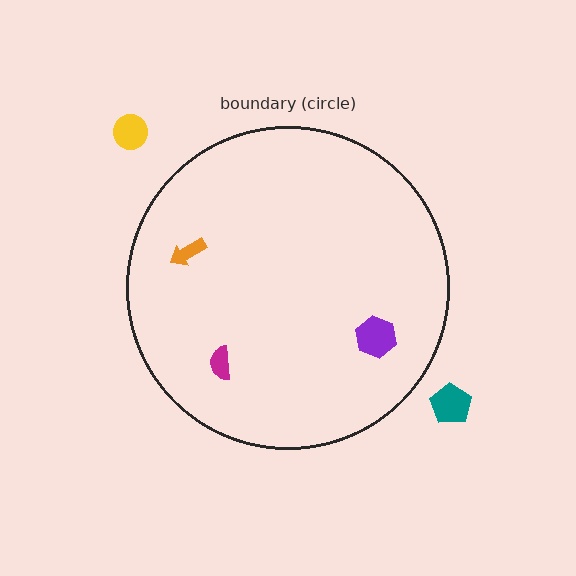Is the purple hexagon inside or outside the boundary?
Inside.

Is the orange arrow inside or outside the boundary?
Inside.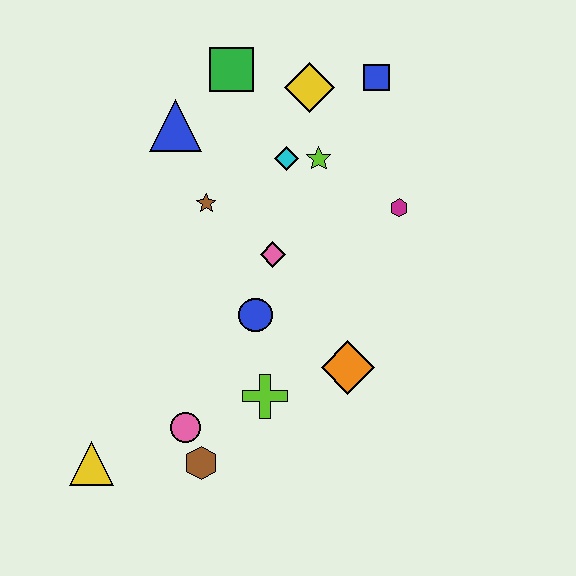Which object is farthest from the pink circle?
The blue square is farthest from the pink circle.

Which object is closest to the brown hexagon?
The pink circle is closest to the brown hexagon.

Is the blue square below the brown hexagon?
No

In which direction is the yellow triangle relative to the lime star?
The yellow triangle is below the lime star.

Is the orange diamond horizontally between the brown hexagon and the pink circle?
No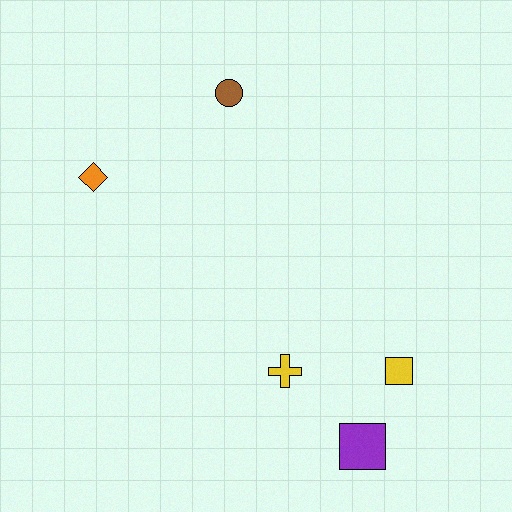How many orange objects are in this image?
There is 1 orange object.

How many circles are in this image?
There is 1 circle.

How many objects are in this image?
There are 5 objects.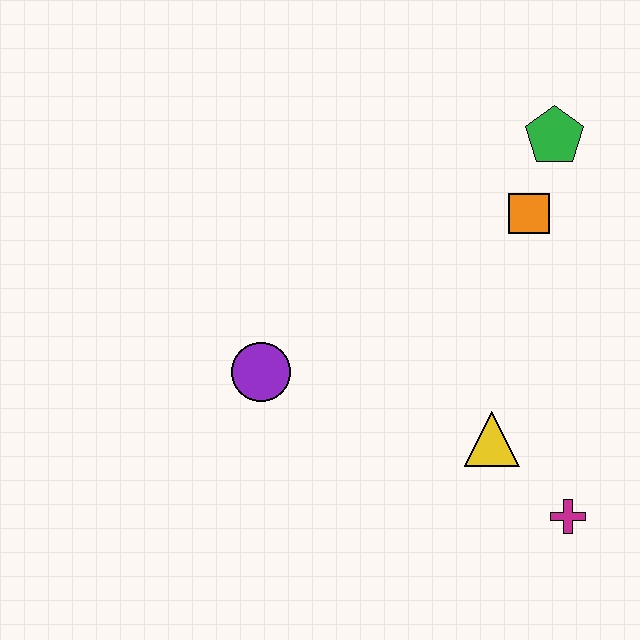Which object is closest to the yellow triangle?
The magenta cross is closest to the yellow triangle.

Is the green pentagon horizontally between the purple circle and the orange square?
No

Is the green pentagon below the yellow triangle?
No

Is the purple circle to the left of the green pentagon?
Yes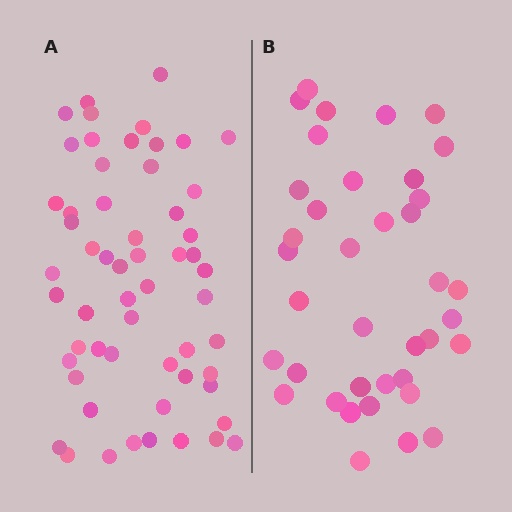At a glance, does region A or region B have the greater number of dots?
Region A (the left region) has more dots.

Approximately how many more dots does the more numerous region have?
Region A has approximately 20 more dots than region B.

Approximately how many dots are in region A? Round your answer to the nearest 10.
About 60 dots. (The exact count is 57, which rounds to 60.)